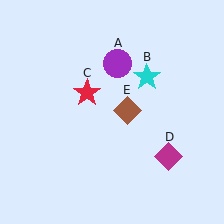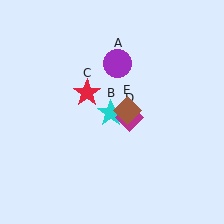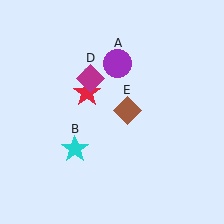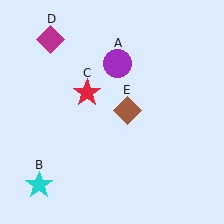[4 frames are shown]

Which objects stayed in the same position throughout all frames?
Purple circle (object A) and red star (object C) and brown diamond (object E) remained stationary.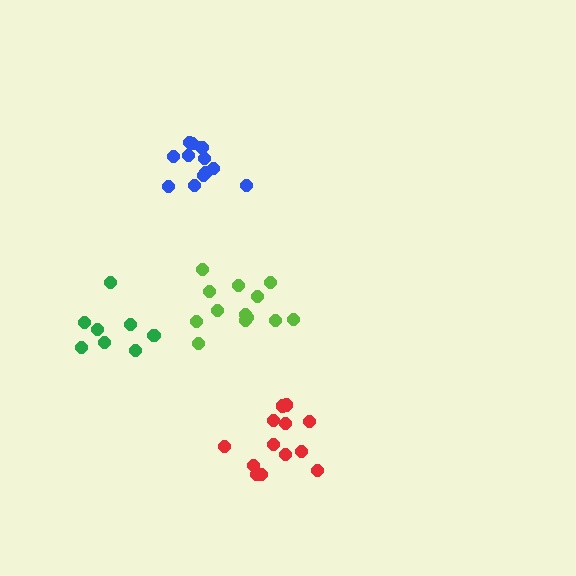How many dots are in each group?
Group 1: 13 dots, Group 2: 8 dots, Group 3: 13 dots, Group 4: 12 dots (46 total).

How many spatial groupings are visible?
There are 4 spatial groupings.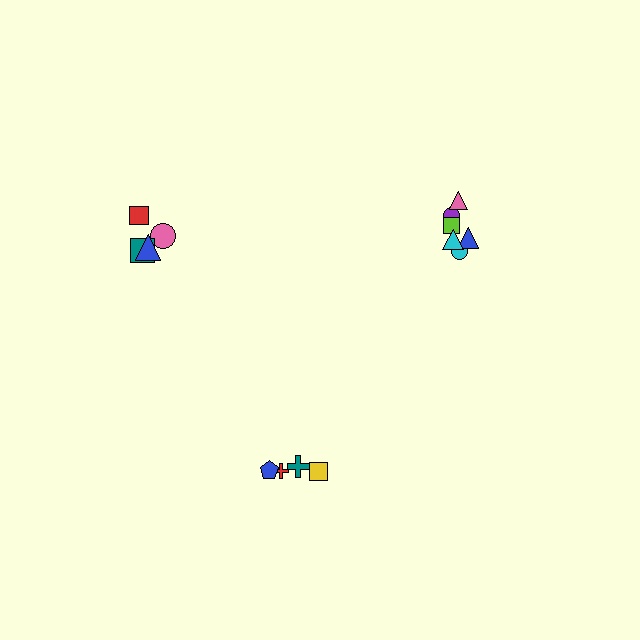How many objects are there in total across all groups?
There are 14 objects.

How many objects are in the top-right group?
There are 6 objects.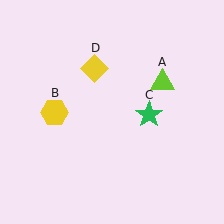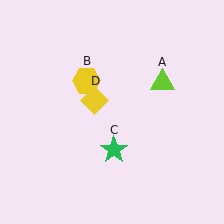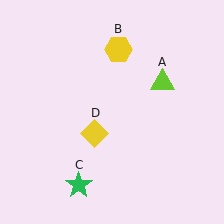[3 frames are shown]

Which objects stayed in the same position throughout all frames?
Lime triangle (object A) remained stationary.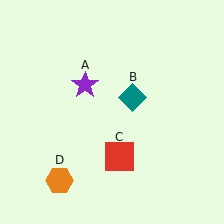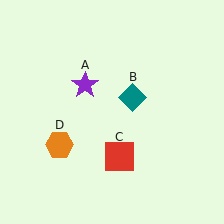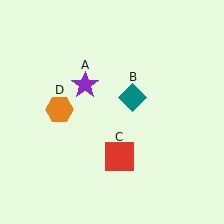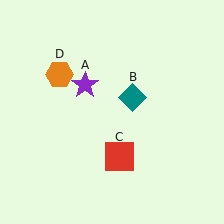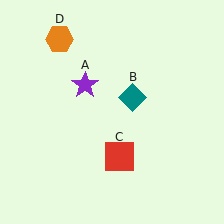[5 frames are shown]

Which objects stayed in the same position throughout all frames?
Purple star (object A) and teal diamond (object B) and red square (object C) remained stationary.